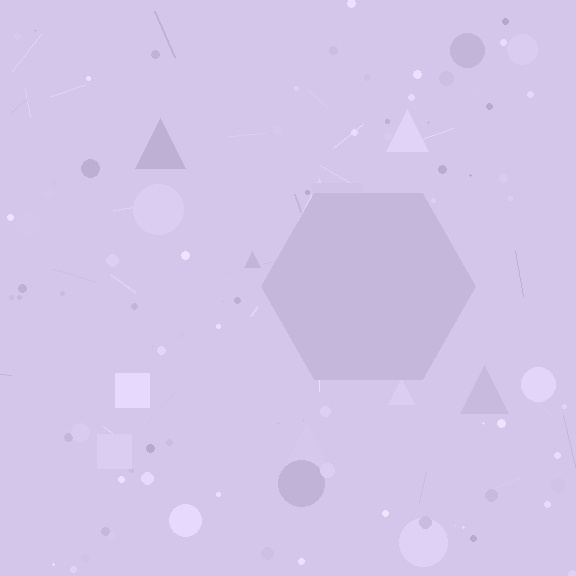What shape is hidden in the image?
A hexagon is hidden in the image.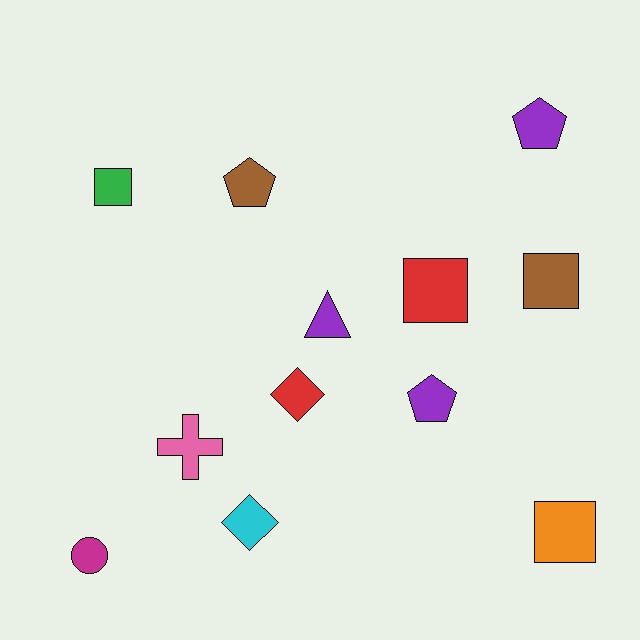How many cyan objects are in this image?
There is 1 cyan object.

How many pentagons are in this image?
There are 3 pentagons.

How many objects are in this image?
There are 12 objects.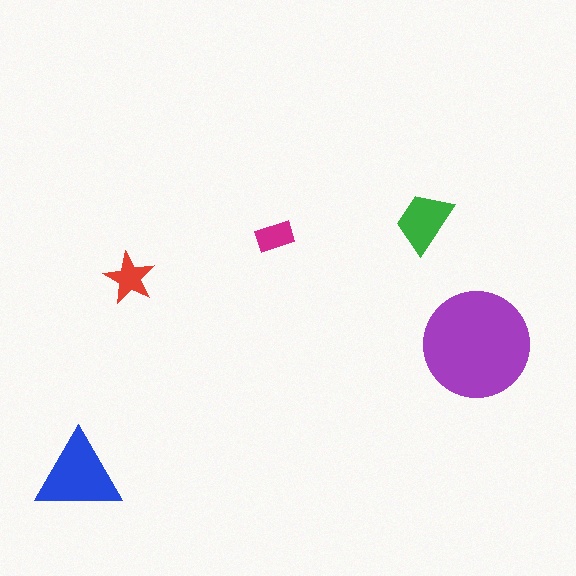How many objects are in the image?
There are 5 objects in the image.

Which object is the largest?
The purple circle.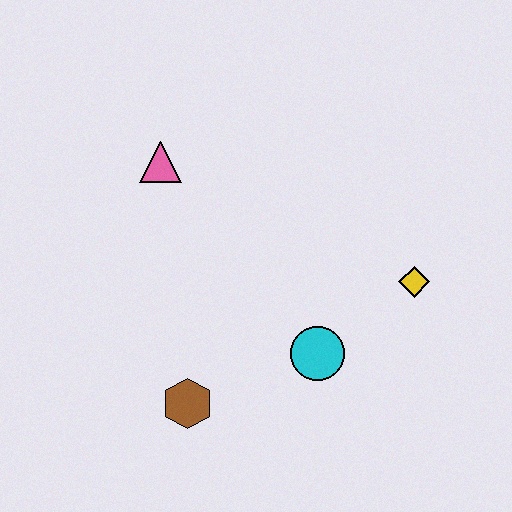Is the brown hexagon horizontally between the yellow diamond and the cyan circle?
No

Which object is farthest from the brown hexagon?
The yellow diamond is farthest from the brown hexagon.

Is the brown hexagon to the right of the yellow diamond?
No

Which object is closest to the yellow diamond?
The cyan circle is closest to the yellow diamond.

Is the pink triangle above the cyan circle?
Yes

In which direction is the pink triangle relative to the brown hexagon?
The pink triangle is above the brown hexagon.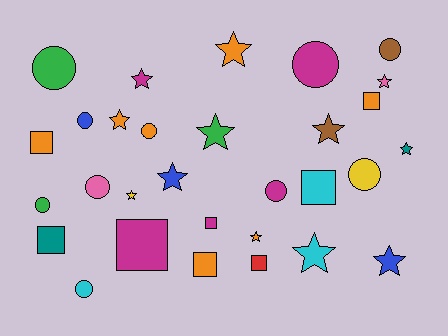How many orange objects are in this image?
There are 7 orange objects.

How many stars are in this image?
There are 12 stars.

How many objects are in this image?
There are 30 objects.